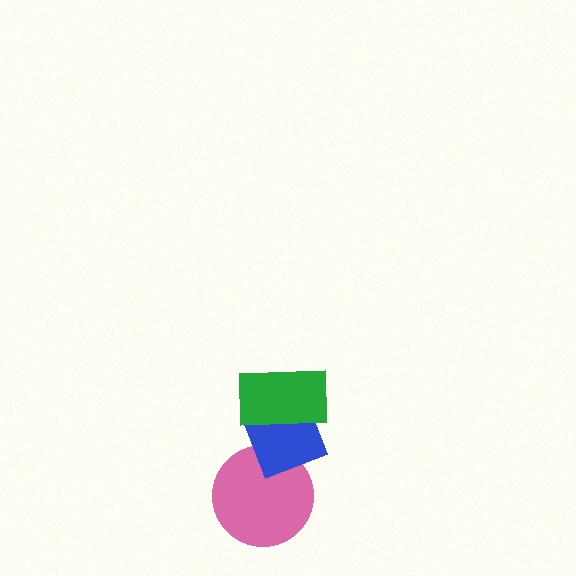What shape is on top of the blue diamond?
The green rectangle is on top of the blue diamond.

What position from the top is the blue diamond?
The blue diamond is 2nd from the top.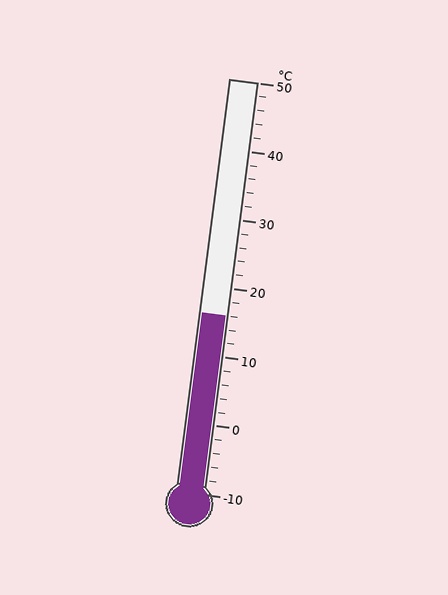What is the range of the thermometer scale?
The thermometer scale ranges from -10°C to 50°C.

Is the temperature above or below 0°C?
The temperature is above 0°C.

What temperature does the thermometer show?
The thermometer shows approximately 16°C.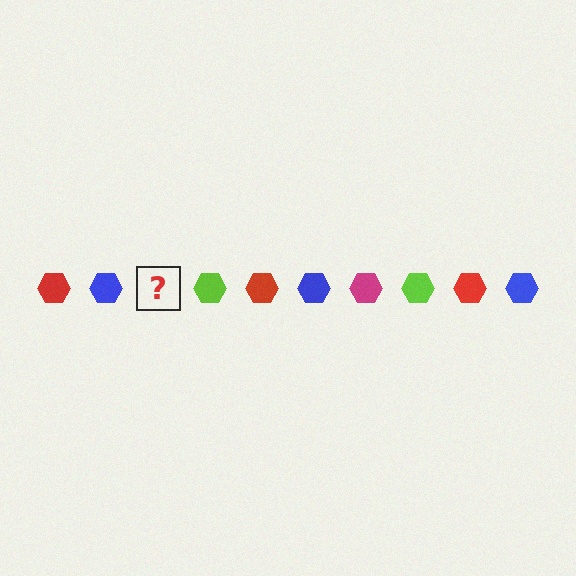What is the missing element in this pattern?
The missing element is a magenta hexagon.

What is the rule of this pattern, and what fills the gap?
The rule is that the pattern cycles through red, blue, magenta, lime hexagons. The gap should be filled with a magenta hexagon.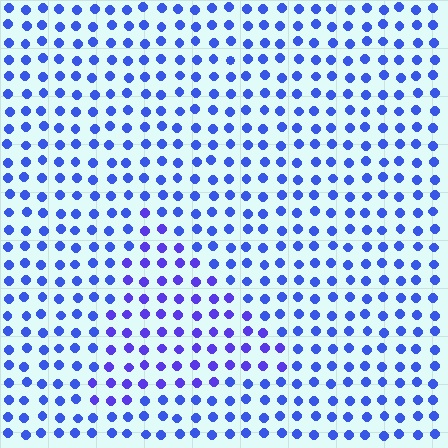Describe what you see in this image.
The image is filled with small blue elements in a uniform arrangement. A triangle-shaped region is visible where the elements are tinted to a slightly different hue, forming a subtle color boundary.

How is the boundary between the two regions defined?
The boundary is defined purely by a slight shift in hue (about 22 degrees). Spacing, size, and orientation are identical on both sides.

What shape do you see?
I see a triangle.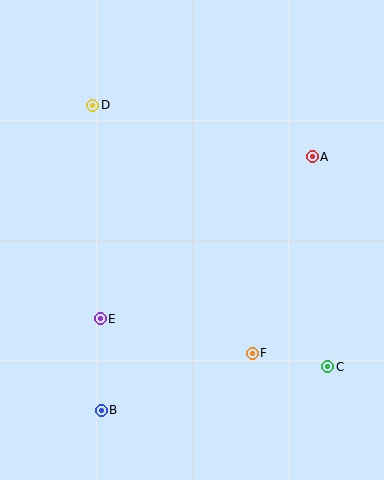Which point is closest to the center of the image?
Point E at (100, 319) is closest to the center.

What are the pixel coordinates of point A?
Point A is at (312, 157).